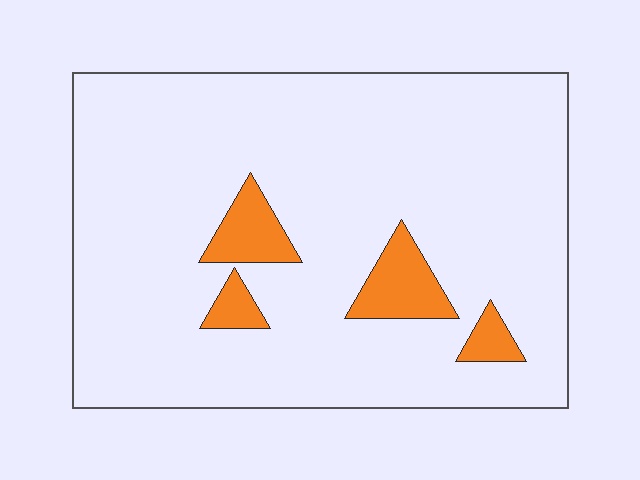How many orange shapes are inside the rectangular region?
4.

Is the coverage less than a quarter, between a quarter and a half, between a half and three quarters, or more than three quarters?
Less than a quarter.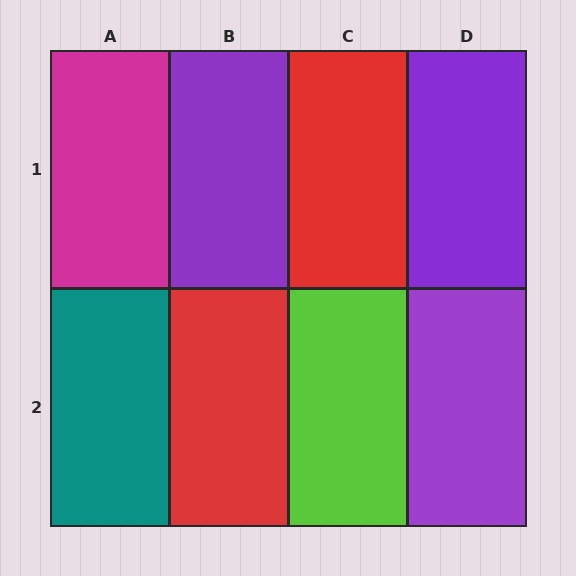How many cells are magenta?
1 cell is magenta.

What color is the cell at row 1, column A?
Magenta.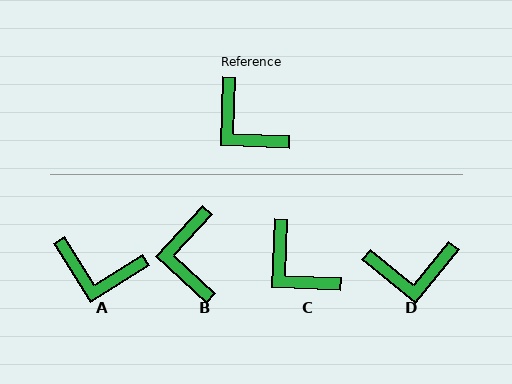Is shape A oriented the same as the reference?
No, it is off by about 35 degrees.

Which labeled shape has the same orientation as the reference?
C.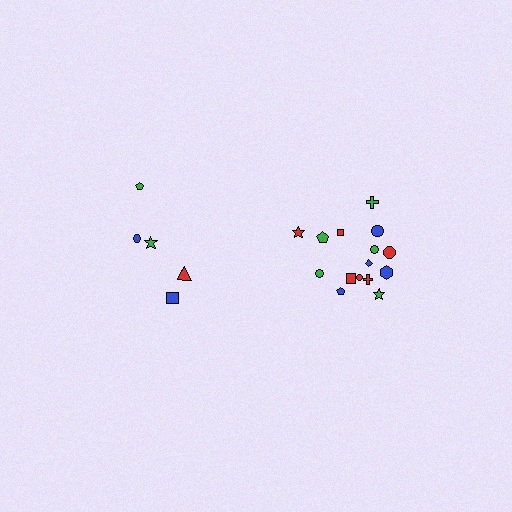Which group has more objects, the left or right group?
The right group.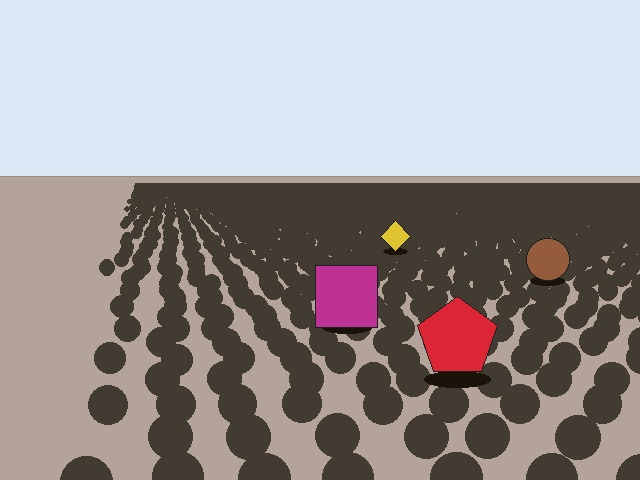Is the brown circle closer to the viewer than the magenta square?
No. The magenta square is closer — you can tell from the texture gradient: the ground texture is coarser near it.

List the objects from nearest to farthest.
From nearest to farthest: the red pentagon, the magenta square, the brown circle, the yellow diamond.